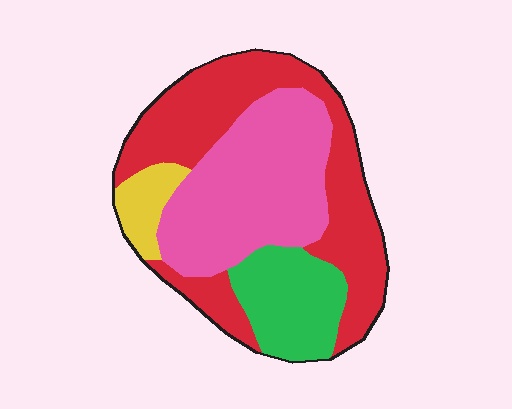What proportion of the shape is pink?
Pink covers roughly 35% of the shape.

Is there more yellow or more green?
Green.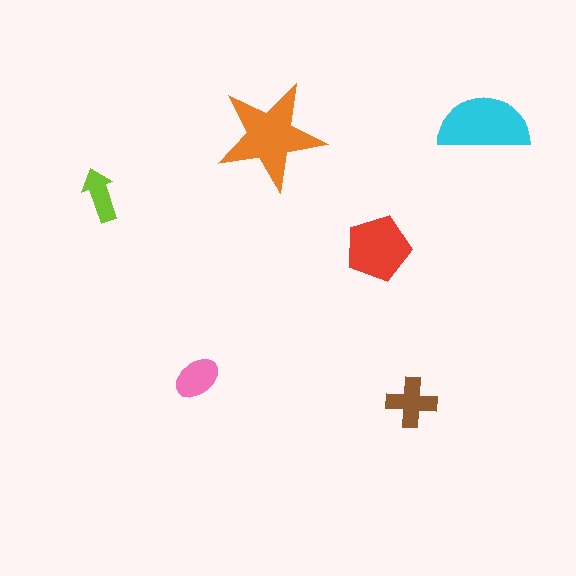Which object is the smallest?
The lime arrow.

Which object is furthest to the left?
The lime arrow is leftmost.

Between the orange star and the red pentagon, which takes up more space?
The orange star.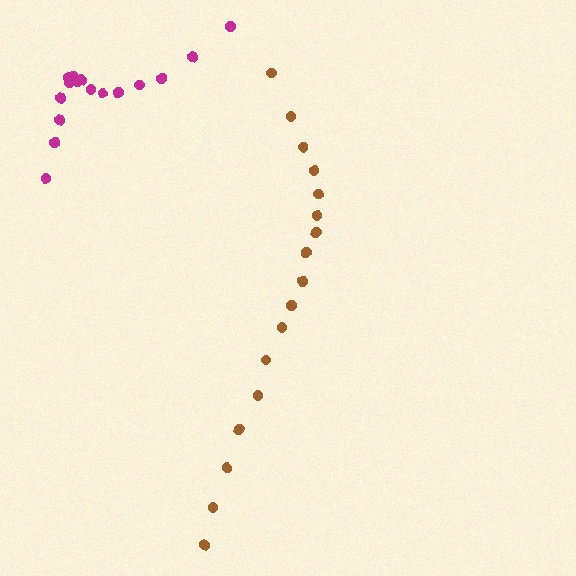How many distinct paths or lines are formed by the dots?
There are 2 distinct paths.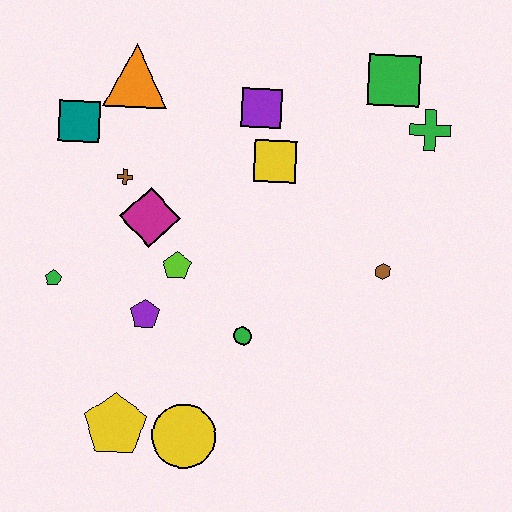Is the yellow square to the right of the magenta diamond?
Yes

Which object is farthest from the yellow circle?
The green square is farthest from the yellow circle.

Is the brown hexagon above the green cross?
No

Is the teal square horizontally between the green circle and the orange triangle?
No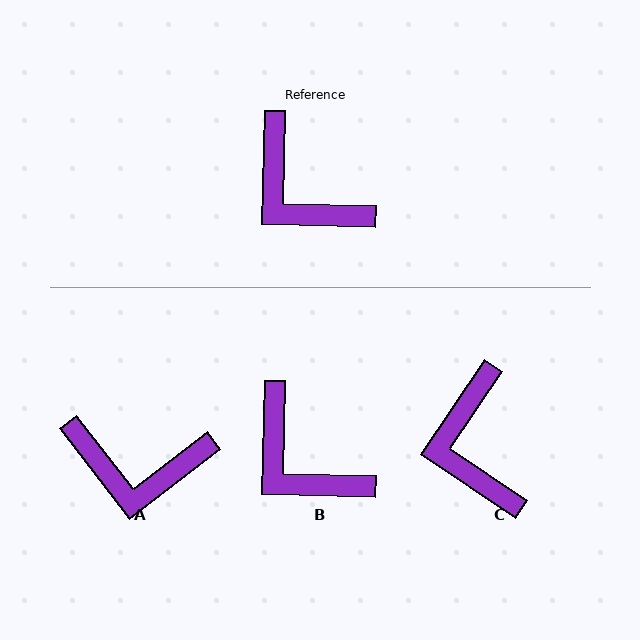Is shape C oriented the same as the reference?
No, it is off by about 32 degrees.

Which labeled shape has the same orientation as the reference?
B.